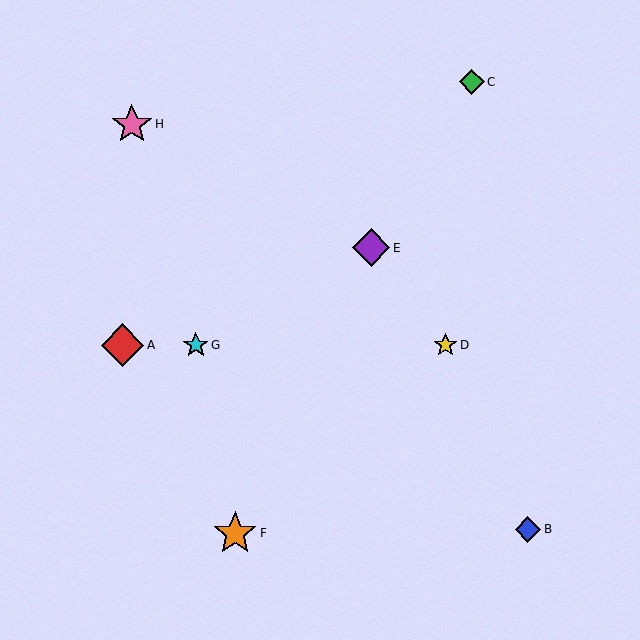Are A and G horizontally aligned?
Yes, both are at y≈345.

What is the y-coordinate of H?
Object H is at y≈124.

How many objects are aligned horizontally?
3 objects (A, D, G) are aligned horizontally.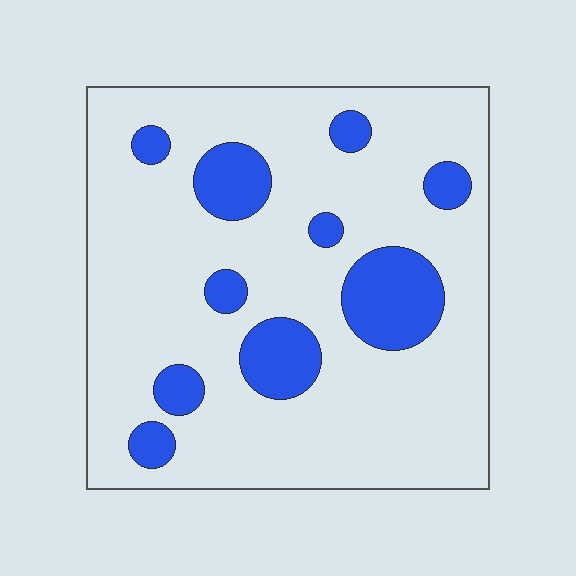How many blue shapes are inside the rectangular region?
10.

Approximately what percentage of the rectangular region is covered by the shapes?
Approximately 20%.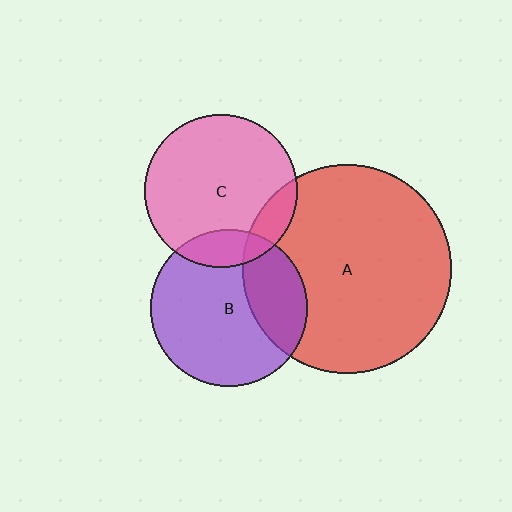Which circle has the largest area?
Circle A (red).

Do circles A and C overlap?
Yes.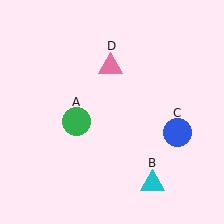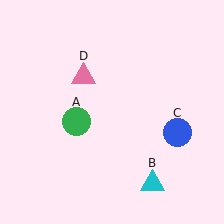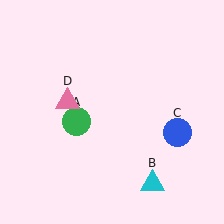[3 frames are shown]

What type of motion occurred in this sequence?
The pink triangle (object D) rotated counterclockwise around the center of the scene.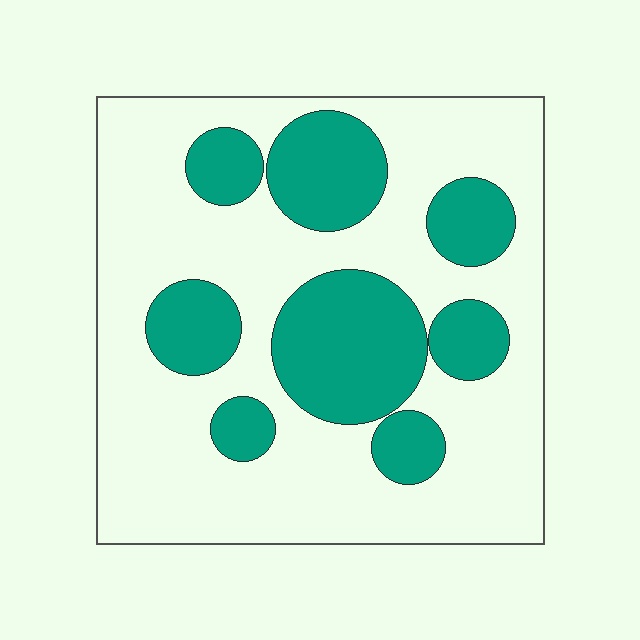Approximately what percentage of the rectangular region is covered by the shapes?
Approximately 30%.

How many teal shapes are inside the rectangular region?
8.